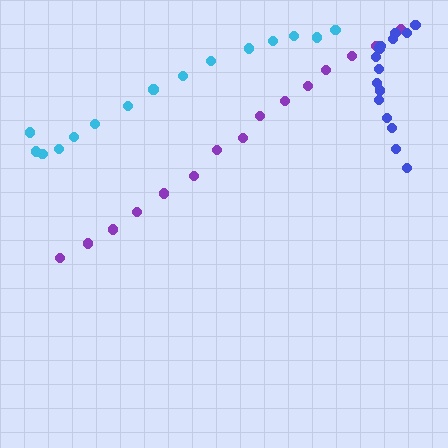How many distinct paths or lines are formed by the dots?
There are 3 distinct paths.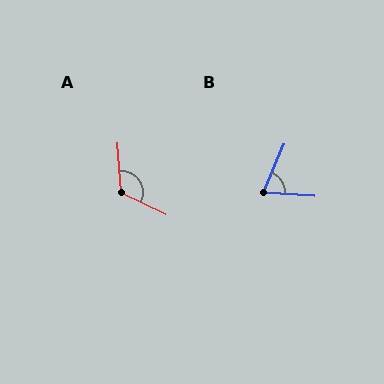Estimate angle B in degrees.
Approximately 72 degrees.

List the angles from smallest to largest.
B (72°), A (120°).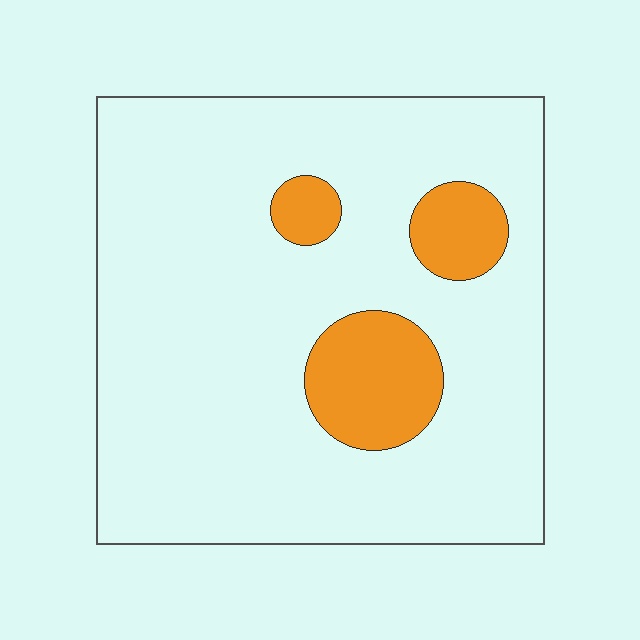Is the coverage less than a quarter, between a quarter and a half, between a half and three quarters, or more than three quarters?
Less than a quarter.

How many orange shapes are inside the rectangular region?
3.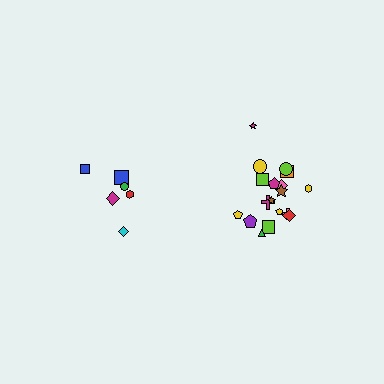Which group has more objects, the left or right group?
The right group.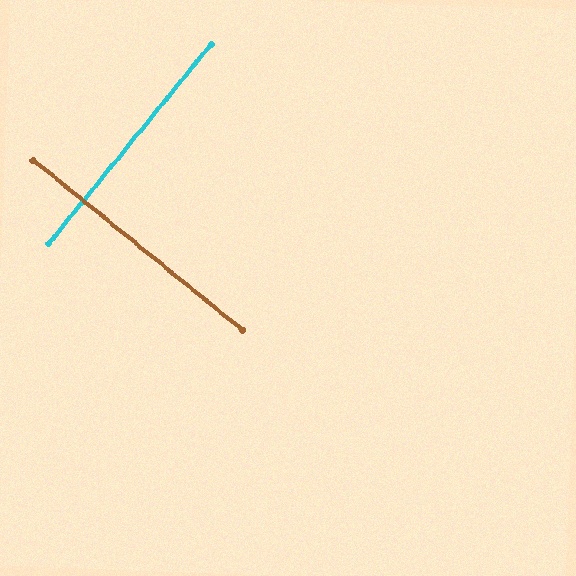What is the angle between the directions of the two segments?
Approximately 90 degrees.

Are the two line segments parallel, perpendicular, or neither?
Perpendicular — they meet at approximately 90°.